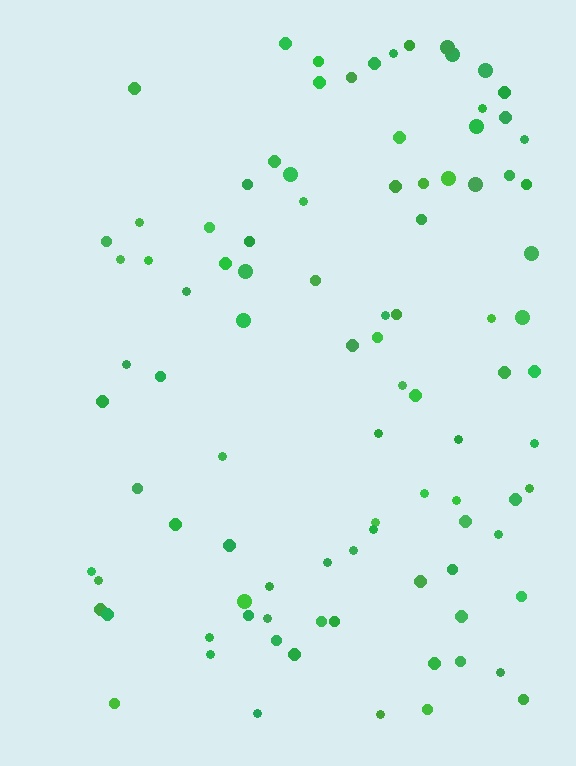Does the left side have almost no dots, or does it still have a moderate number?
Still a moderate number, just noticeably fewer than the right.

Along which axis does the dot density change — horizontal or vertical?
Horizontal.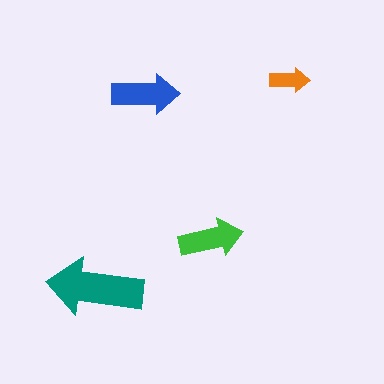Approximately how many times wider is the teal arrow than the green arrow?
About 1.5 times wider.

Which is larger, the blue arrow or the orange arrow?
The blue one.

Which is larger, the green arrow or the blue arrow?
The blue one.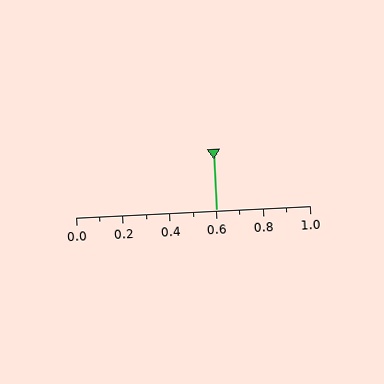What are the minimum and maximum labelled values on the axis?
The axis runs from 0.0 to 1.0.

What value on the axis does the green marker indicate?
The marker indicates approximately 0.6.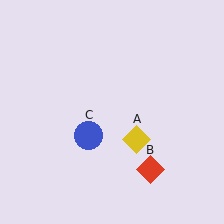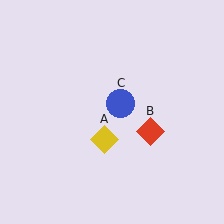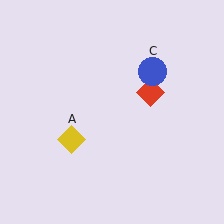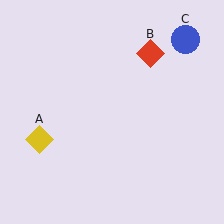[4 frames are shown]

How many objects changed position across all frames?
3 objects changed position: yellow diamond (object A), red diamond (object B), blue circle (object C).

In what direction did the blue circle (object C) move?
The blue circle (object C) moved up and to the right.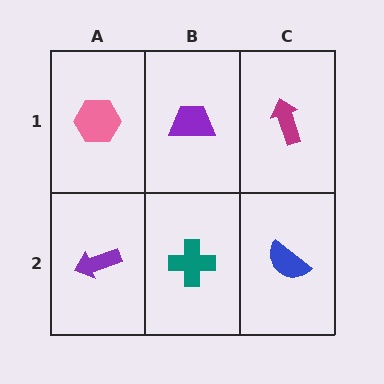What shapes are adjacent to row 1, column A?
A purple arrow (row 2, column A), a purple trapezoid (row 1, column B).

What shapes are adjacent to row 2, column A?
A pink hexagon (row 1, column A), a teal cross (row 2, column B).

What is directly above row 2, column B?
A purple trapezoid.